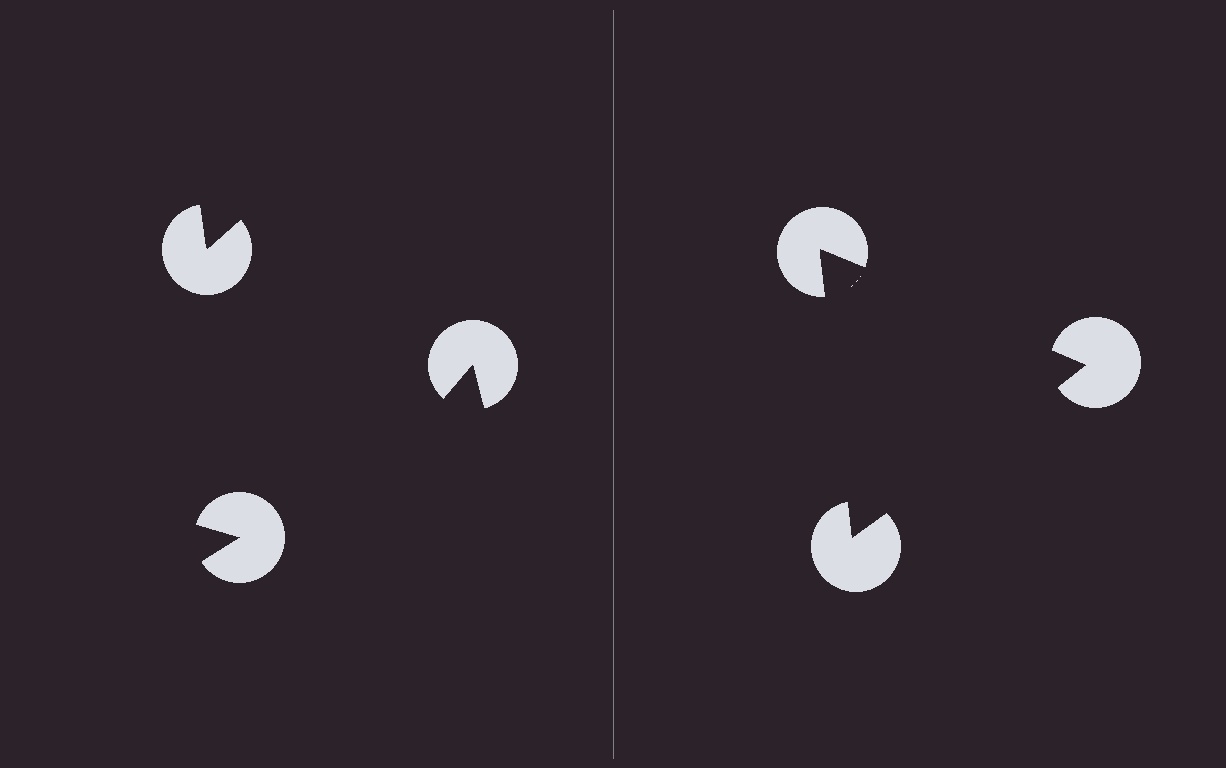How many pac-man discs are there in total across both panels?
6 — 3 on each side.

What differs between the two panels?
The pac-man discs are positioned identically on both sides; only the wedge orientations differ. On the right they align to a triangle; on the left they are misaligned.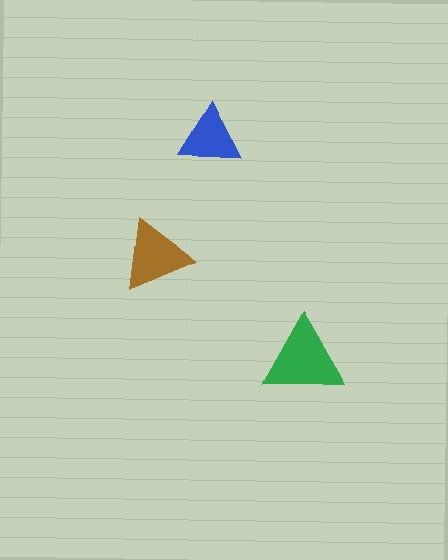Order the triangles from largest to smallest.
the green one, the brown one, the blue one.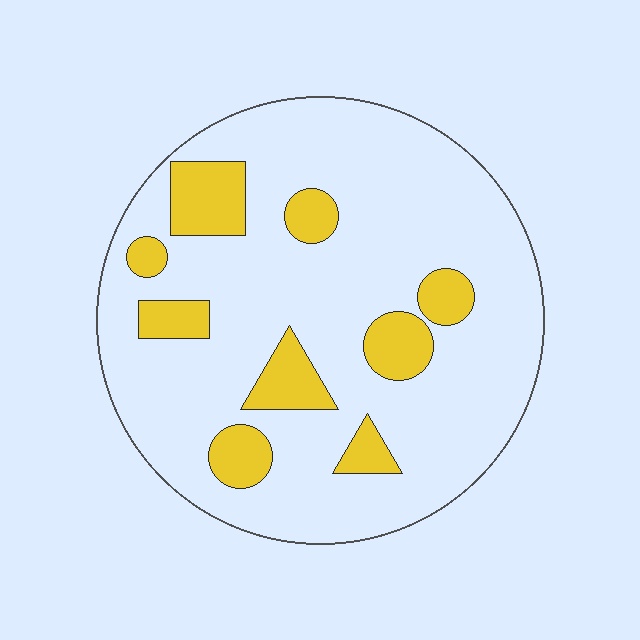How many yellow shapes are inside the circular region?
9.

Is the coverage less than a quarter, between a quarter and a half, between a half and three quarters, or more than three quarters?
Less than a quarter.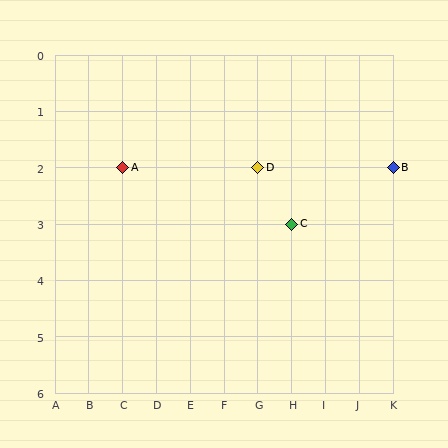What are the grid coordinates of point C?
Point C is at grid coordinates (H, 3).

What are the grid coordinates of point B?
Point B is at grid coordinates (K, 2).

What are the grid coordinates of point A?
Point A is at grid coordinates (C, 2).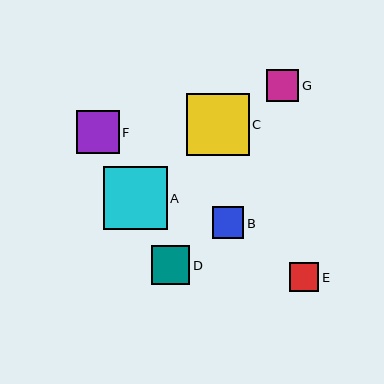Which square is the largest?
Square A is the largest with a size of approximately 64 pixels.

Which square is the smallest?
Square E is the smallest with a size of approximately 29 pixels.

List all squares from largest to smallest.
From largest to smallest: A, C, F, D, G, B, E.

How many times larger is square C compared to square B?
Square C is approximately 2.0 times the size of square B.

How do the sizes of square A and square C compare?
Square A and square C are approximately the same size.